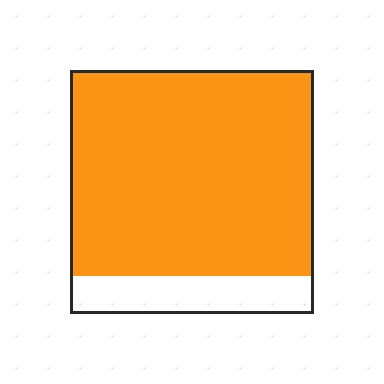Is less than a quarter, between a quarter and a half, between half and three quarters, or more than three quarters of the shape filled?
More than three quarters.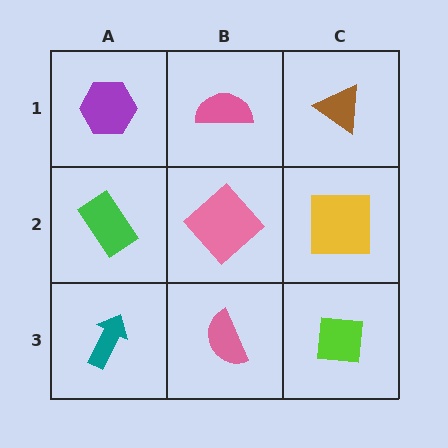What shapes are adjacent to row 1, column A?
A green rectangle (row 2, column A), a pink semicircle (row 1, column B).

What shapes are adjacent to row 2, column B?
A pink semicircle (row 1, column B), a pink semicircle (row 3, column B), a green rectangle (row 2, column A), a yellow square (row 2, column C).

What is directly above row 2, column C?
A brown triangle.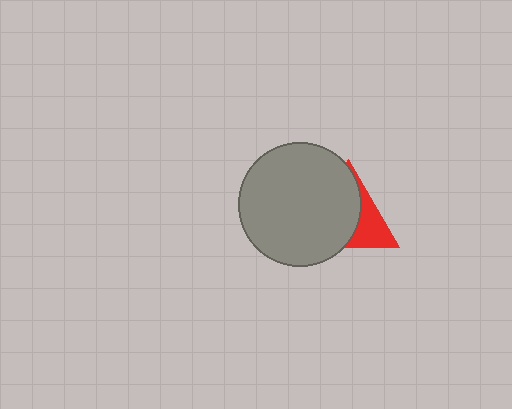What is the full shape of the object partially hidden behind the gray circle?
The partially hidden object is a red triangle.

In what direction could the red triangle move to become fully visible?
The red triangle could move right. That would shift it out from behind the gray circle entirely.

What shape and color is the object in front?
The object in front is a gray circle.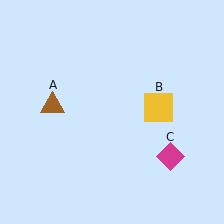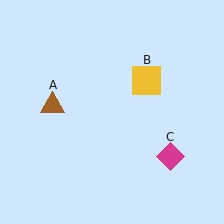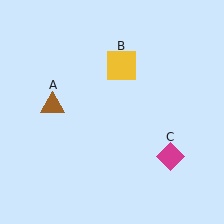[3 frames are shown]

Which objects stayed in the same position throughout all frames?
Brown triangle (object A) and magenta diamond (object C) remained stationary.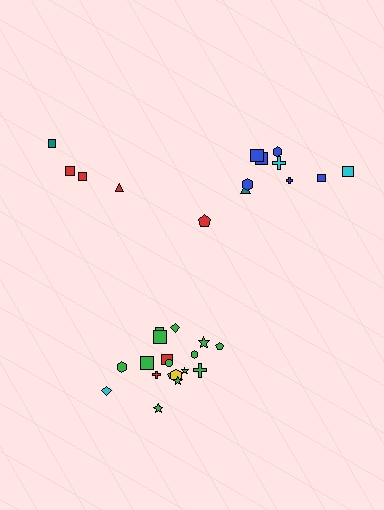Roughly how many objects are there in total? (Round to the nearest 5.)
Roughly 30 objects in total.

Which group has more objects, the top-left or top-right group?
The top-right group.